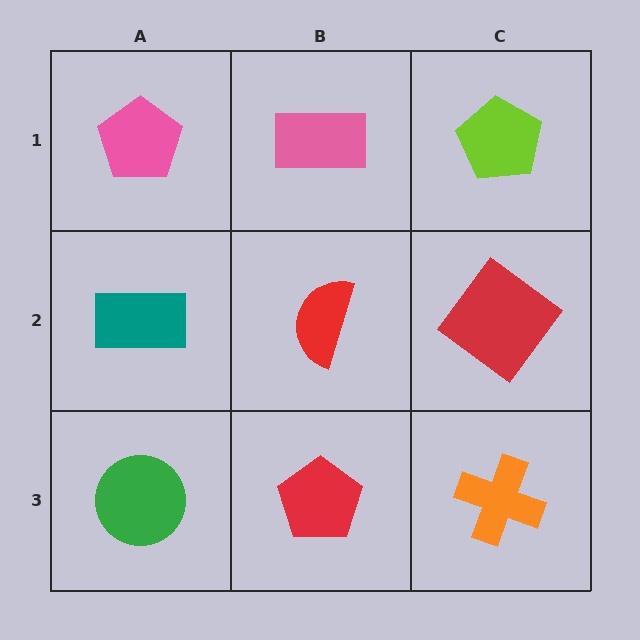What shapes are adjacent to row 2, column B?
A pink rectangle (row 1, column B), a red pentagon (row 3, column B), a teal rectangle (row 2, column A), a red diamond (row 2, column C).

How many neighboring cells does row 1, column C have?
2.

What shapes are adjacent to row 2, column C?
A lime pentagon (row 1, column C), an orange cross (row 3, column C), a red semicircle (row 2, column B).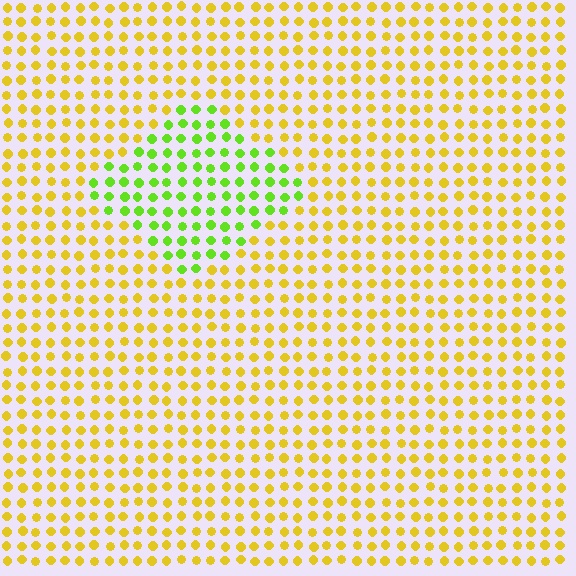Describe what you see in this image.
The image is filled with small yellow elements in a uniform arrangement. A diamond-shaped region is visible where the elements are tinted to a slightly different hue, forming a subtle color boundary.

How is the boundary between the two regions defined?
The boundary is defined purely by a slight shift in hue (about 48 degrees). Spacing, size, and orientation are identical on both sides.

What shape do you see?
I see a diamond.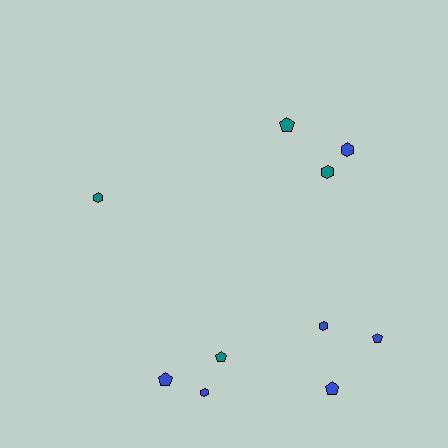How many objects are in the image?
There are 10 objects.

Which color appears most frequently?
Blue, with 6 objects.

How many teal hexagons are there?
There are 2 teal hexagons.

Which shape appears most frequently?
Pentagon, with 5 objects.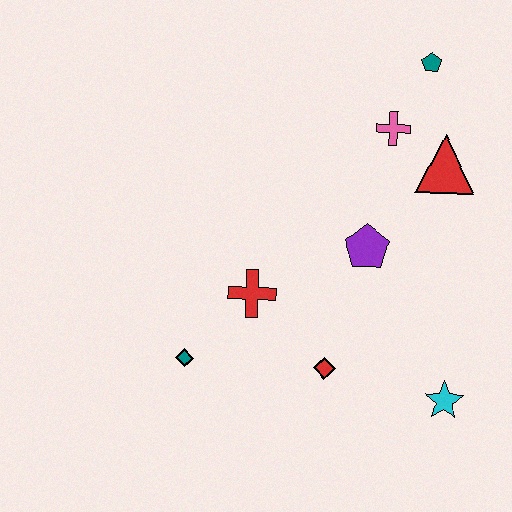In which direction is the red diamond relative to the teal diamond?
The red diamond is to the right of the teal diamond.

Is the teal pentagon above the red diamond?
Yes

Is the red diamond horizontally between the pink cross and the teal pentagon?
No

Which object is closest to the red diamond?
The red cross is closest to the red diamond.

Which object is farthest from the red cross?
The teal pentagon is farthest from the red cross.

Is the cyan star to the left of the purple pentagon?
No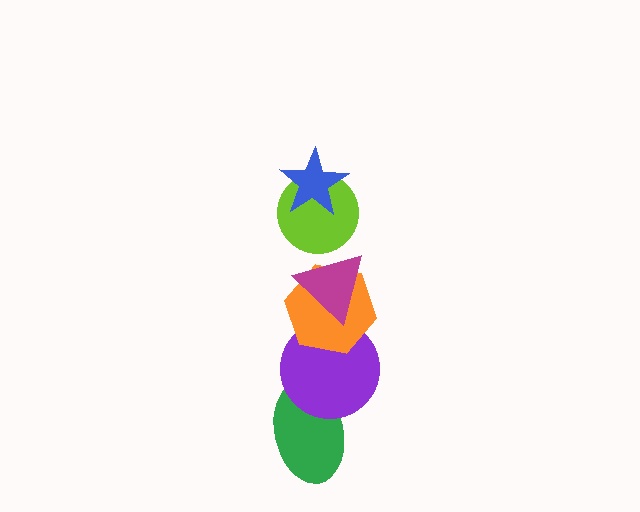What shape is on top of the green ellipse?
The purple circle is on top of the green ellipse.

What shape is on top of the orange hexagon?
The magenta triangle is on top of the orange hexagon.